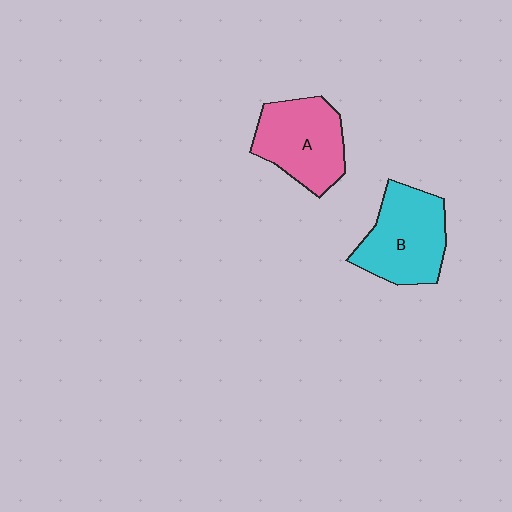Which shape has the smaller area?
Shape A (pink).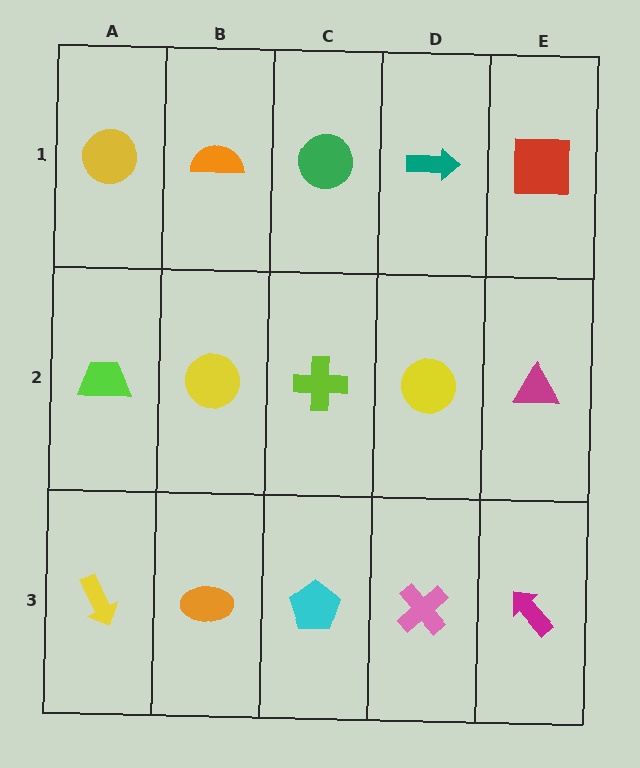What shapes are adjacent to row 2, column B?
An orange semicircle (row 1, column B), an orange ellipse (row 3, column B), a lime trapezoid (row 2, column A), a lime cross (row 2, column C).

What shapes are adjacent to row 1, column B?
A yellow circle (row 2, column B), a yellow circle (row 1, column A), a green circle (row 1, column C).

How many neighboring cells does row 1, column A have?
2.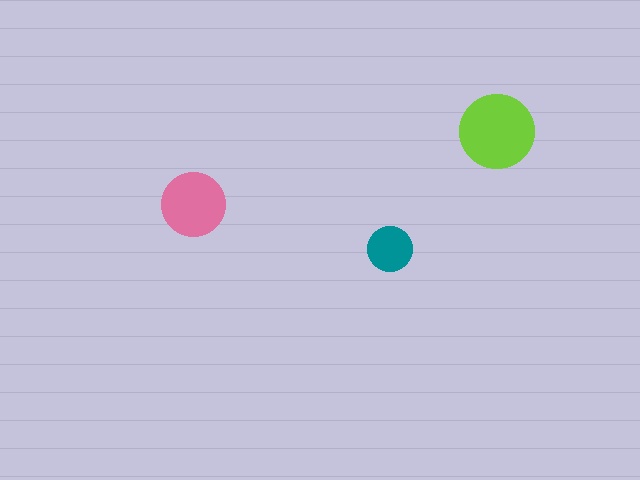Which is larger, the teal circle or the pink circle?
The pink one.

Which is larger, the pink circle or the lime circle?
The lime one.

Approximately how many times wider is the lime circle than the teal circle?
About 1.5 times wider.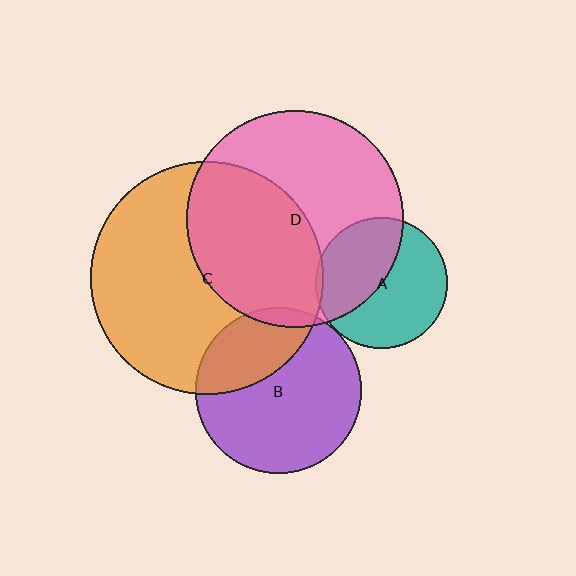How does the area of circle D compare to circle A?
Approximately 2.7 times.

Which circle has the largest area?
Circle C (orange).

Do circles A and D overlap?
Yes.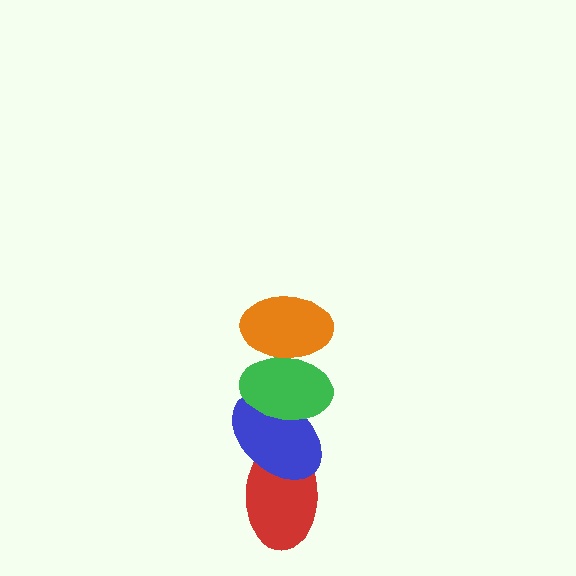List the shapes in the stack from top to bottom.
From top to bottom: the orange ellipse, the green ellipse, the blue ellipse, the red ellipse.